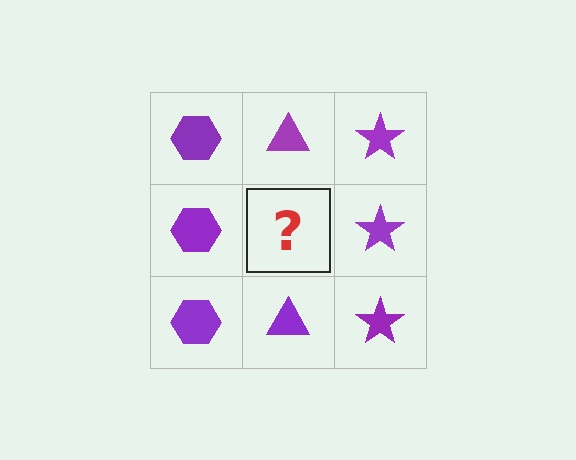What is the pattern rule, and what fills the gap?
The rule is that each column has a consistent shape. The gap should be filled with a purple triangle.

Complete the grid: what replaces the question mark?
The question mark should be replaced with a purple triangle.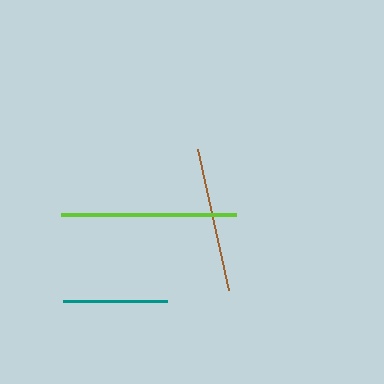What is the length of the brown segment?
The brown segment is approximately 145 pixels long.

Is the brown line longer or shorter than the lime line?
The lime line is longer than the brown line.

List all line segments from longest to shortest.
From longest to shortest: lime, brown, teal.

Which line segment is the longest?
The lime line is the longest at approximately 176 pixels.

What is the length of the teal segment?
The teal segment is approximately 104 pixels long.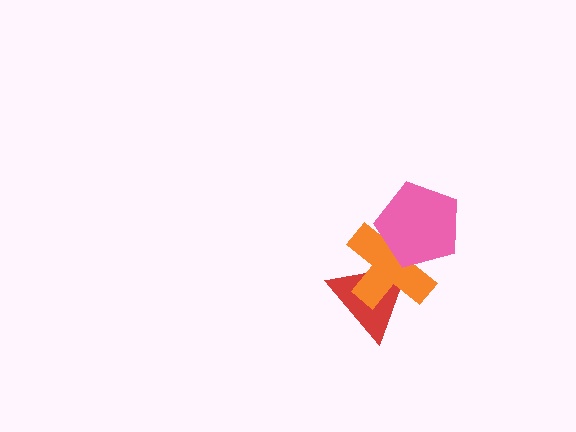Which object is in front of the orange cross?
The pink pentagon is in front of the orange cross.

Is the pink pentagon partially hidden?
No, no other shape covers it.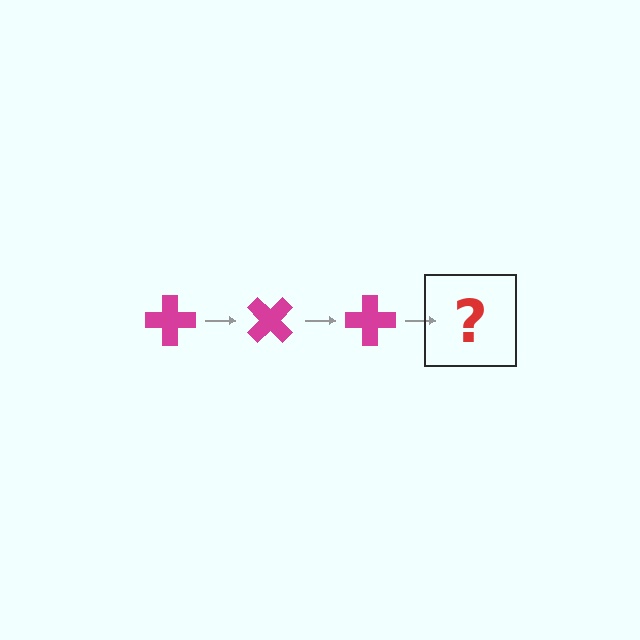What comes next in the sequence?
The next element should be a magenta cross rotated 135 degrees.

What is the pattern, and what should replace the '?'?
The pattern is that the cross rotates 45 degrees each step. The '?' should be a magenta cross rotated 135 degrees.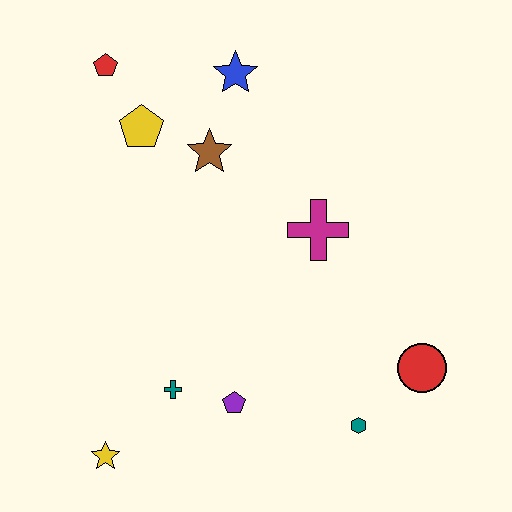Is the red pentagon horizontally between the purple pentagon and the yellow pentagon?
No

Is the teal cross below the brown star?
Yes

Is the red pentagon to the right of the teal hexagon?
No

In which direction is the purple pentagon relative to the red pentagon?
The purple pentagon is below the red pentagon.